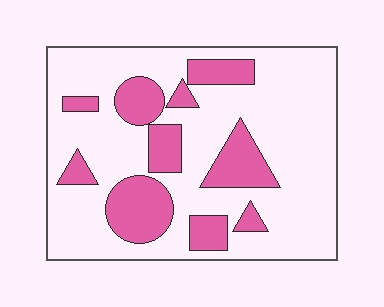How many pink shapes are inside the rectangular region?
10.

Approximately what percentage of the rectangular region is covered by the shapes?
Approximately 25%.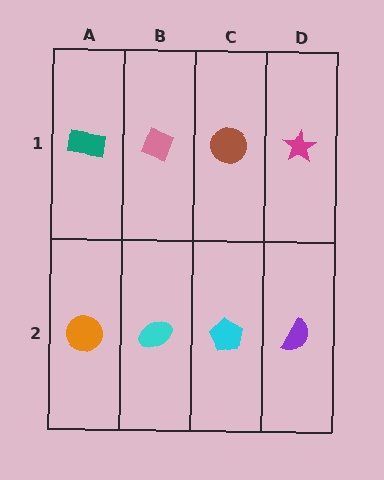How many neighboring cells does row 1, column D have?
2.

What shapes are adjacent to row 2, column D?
A magenta star (row 1, column D), a cyan pentagon (row 2, column C).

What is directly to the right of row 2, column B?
A cyan pentagon.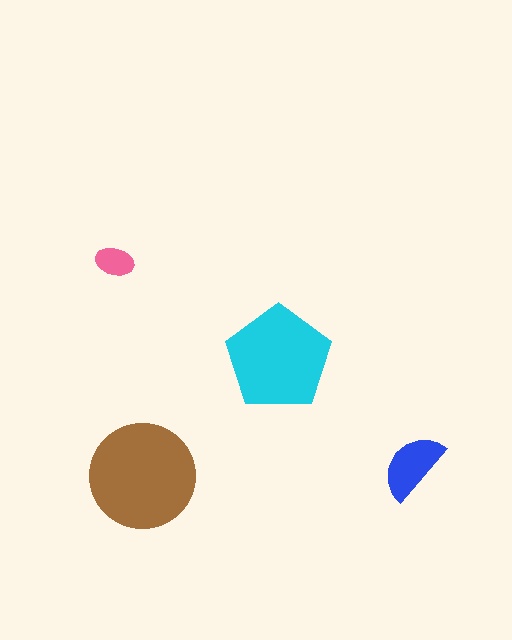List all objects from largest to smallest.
The brown circle, the cyan pentagon, the blue semicircle, the pink ellipse.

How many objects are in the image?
There are 4 objects in the image.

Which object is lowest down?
The brown circle is bottommost.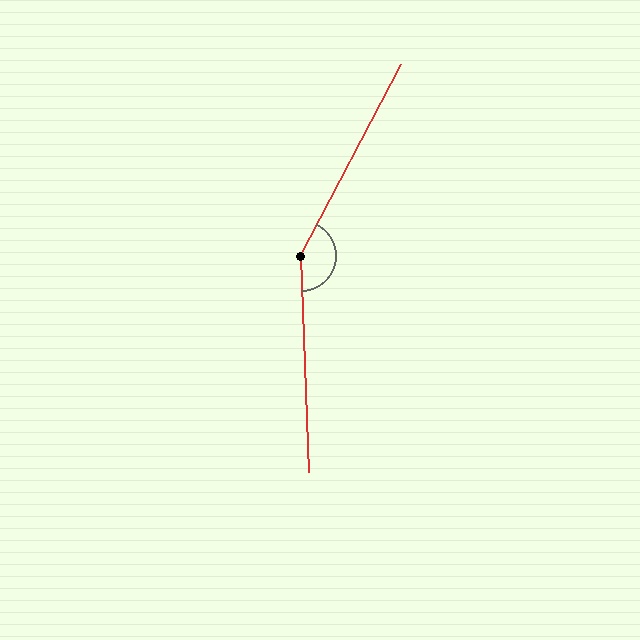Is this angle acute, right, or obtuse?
It is obtuse.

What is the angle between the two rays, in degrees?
Approximately 150 degrees.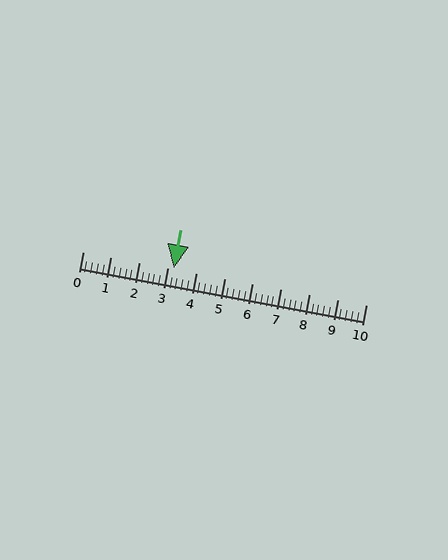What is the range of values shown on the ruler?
The ruler shows values from 0 to 10.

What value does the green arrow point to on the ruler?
The green arrow points to approximately 3.2.